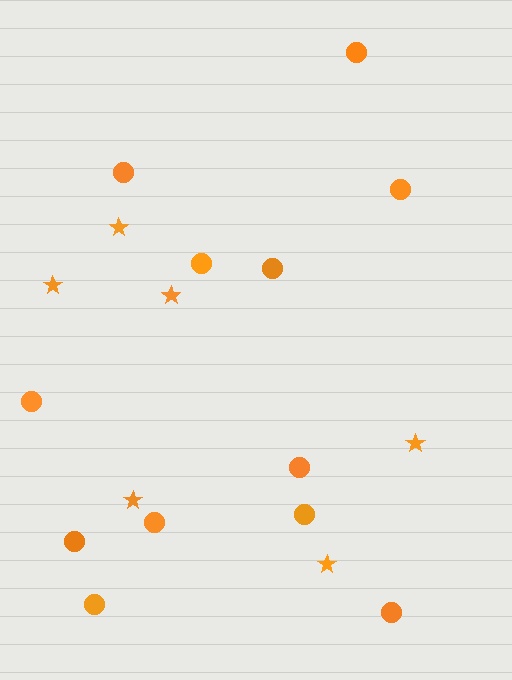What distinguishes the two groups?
There are 2 groups: one group of stars (6) and one group of circles (12).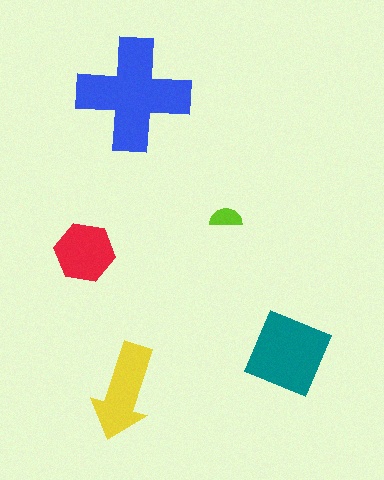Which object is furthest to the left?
The red hexagon is leftmost.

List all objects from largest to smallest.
The blue cross, the teal square, the yellow arrow, the red hexagon, the lime semicircle.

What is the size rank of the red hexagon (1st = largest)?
4th.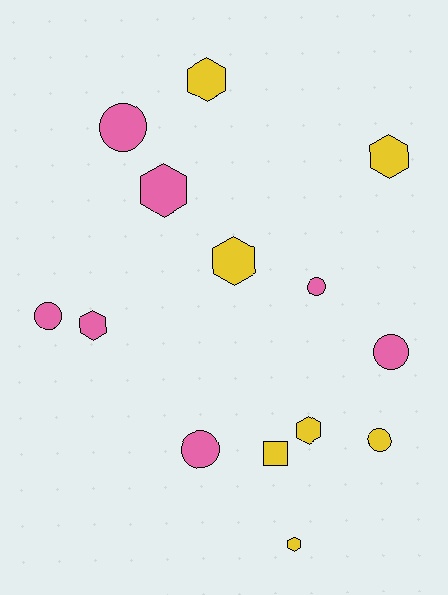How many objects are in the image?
There are 14 objects.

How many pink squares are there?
There are no pink squares.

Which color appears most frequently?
Yellow, with 7 objects.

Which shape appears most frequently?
Hexagon, with 7 objects.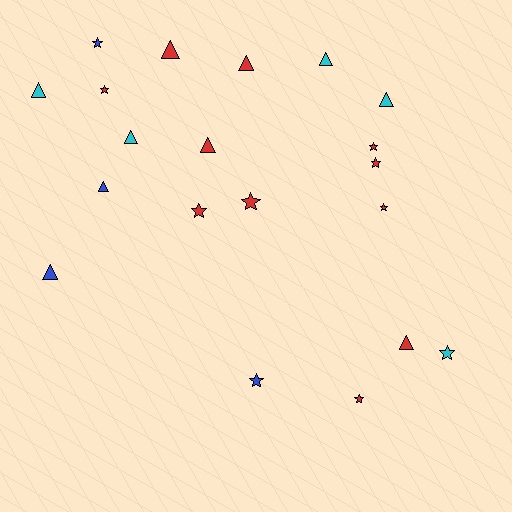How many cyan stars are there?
There is 1 cyan star.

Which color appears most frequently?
Red, with 11 objects.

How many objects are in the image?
There are 20 objects.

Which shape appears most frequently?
Triangle, with 10 objects.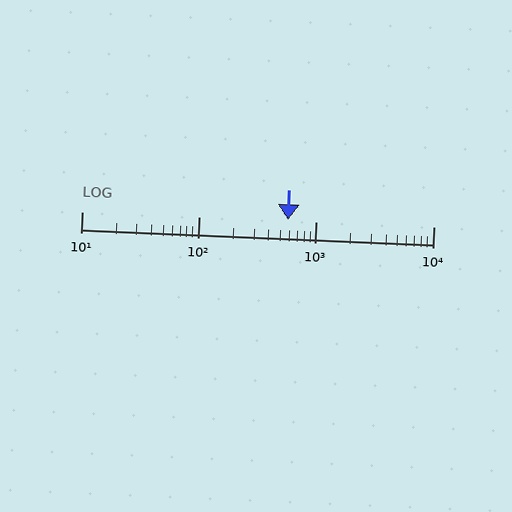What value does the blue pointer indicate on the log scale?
The pointer indicates approximately 580.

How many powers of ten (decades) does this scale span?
The scale spans 3 decades, from 10 to 10000.